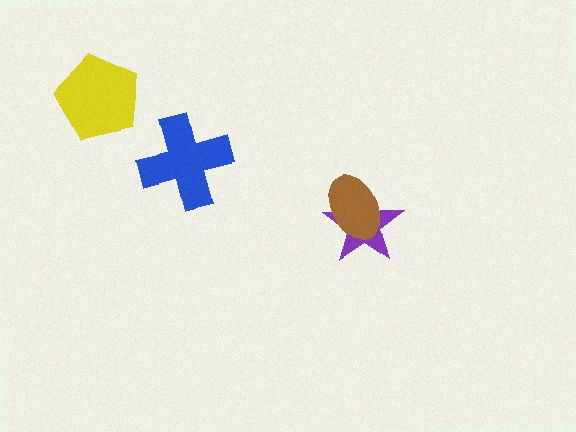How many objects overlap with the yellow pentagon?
0 objects overlap with the yellow pentagon.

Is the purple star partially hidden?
Yes, it is partially covered by another shape.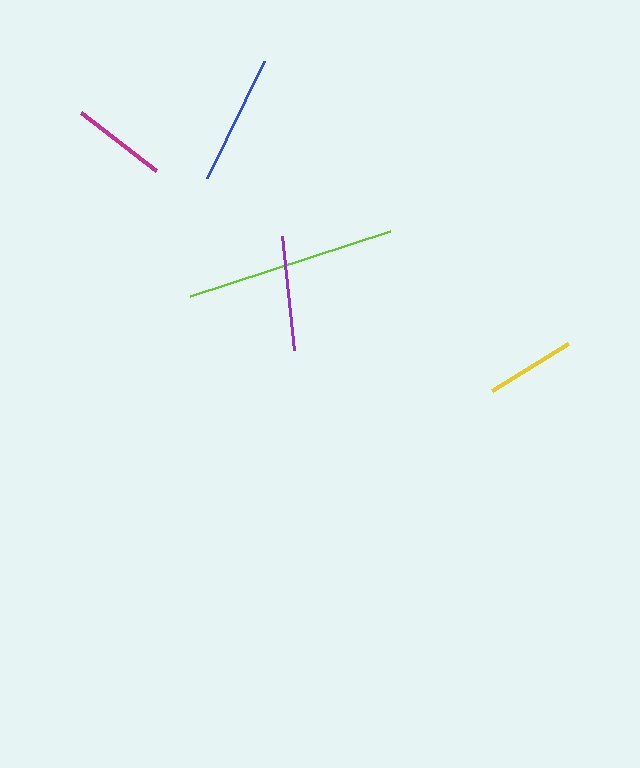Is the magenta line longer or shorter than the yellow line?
The magenta line is longer than the yellow line.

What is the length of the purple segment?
The purple segment is approximately 114 pixels long.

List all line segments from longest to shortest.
From longest to shortest: lime, blue, purple, magenta, yellow.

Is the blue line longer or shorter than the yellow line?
The blue line is longer than the yellow line.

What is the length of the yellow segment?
The yellow segment is approximately 89 pixels long.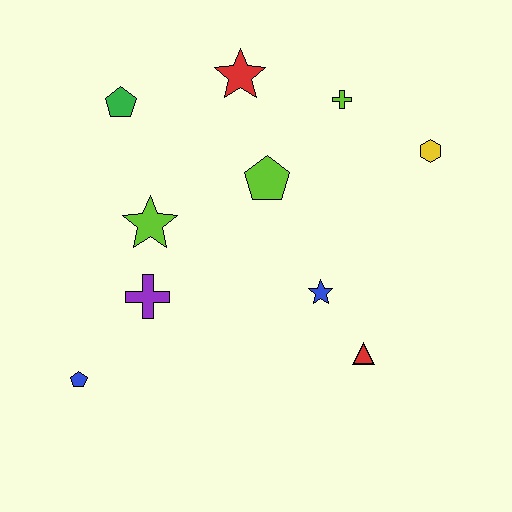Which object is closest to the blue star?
The red triangle is closest to the blue star.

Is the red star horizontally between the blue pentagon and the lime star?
No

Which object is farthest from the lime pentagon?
The blue pentagon is farthest from the lime pentagon.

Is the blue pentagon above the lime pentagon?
No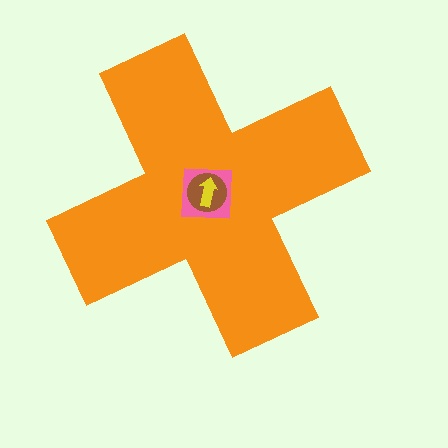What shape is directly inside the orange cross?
The pink square.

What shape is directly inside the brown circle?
The yellow arrow.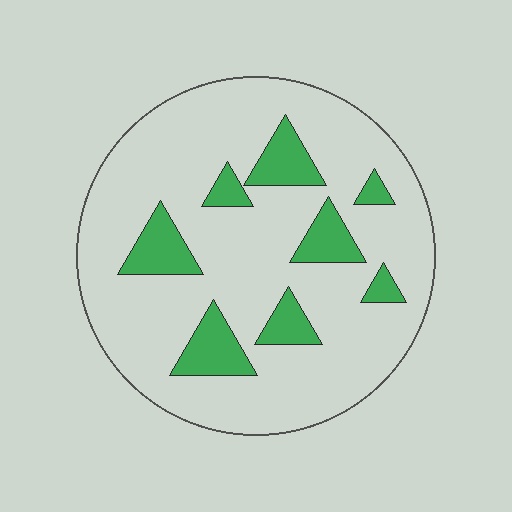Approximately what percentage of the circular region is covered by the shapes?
Approximately 15%.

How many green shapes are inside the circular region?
8.